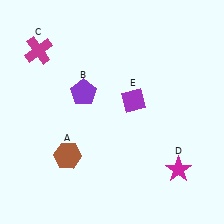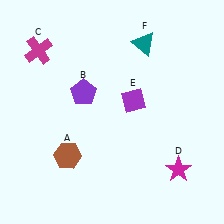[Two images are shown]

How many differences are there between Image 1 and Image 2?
There is 1 difference between the two images.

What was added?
A teal triangle (F) was added in Image 2.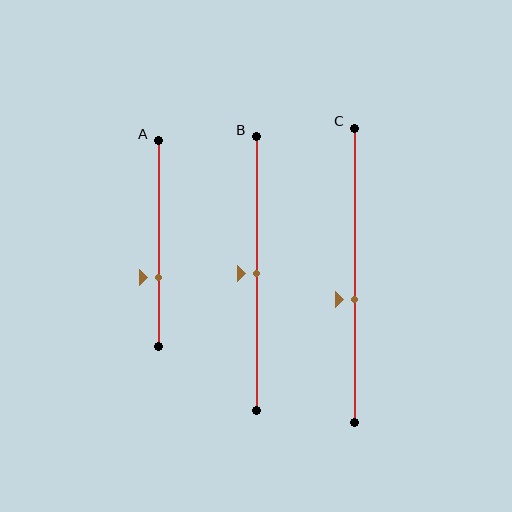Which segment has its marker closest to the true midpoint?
Segment B has its marker closest to the true midpoint.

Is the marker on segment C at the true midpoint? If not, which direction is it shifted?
No, the marker on segment C is shifted downward by about 8% of the segment length.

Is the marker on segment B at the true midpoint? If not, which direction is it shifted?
Yes, the marker on segment B is at the true midpoint.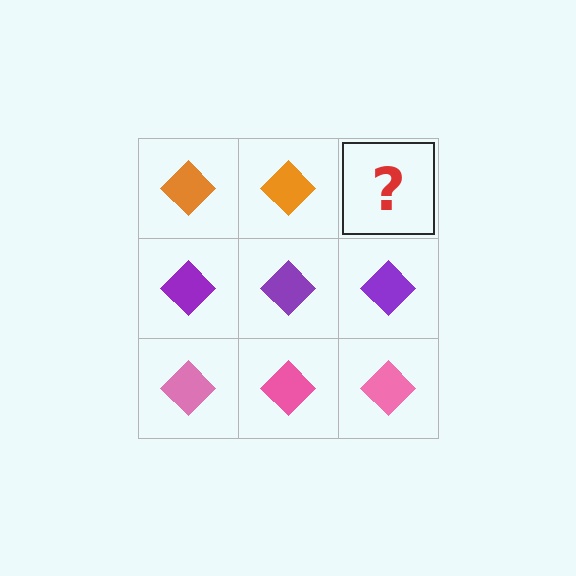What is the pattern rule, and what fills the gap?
The rule is that each row has a consistent color. The gap should be filled with an orange diamond.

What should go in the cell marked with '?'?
The missing cell should contain an orange diamond.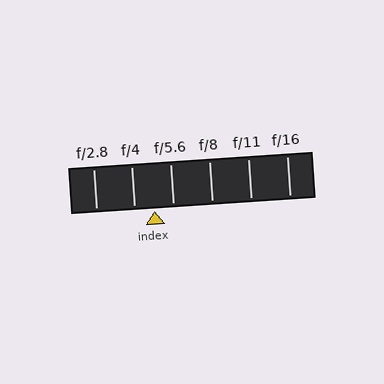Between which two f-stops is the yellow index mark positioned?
The index mark is between f/4 and f/5.6.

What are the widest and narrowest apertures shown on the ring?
The widest aperture shown is f/2.8 and the narrowest is f/16.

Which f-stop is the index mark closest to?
The index mark is closest to f/4.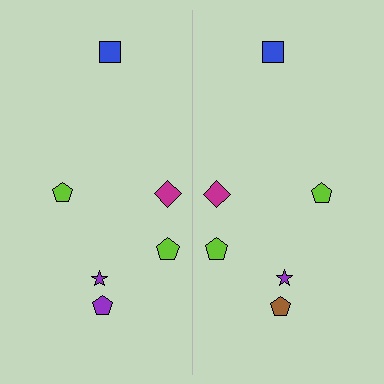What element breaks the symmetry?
The brown pentagon on the right side breaks the symmetry — its mirror counterpart is purple.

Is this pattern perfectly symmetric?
No, the pattern is not perfectly symmetric. The brown pentagon on the right side breaks the symmetry — its mirror counterpart is purple.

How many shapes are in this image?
There are 12 shapes in this image.